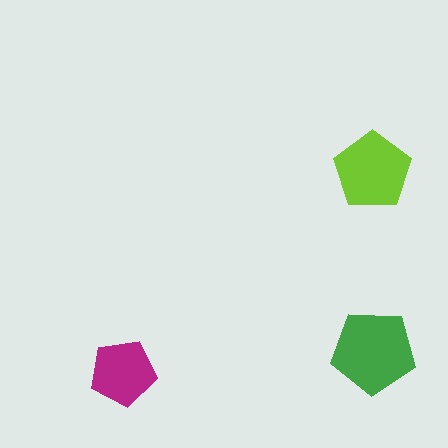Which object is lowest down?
The magenta pentagon is bottommost.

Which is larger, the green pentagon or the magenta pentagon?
The green one.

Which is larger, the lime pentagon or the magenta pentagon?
The lime one.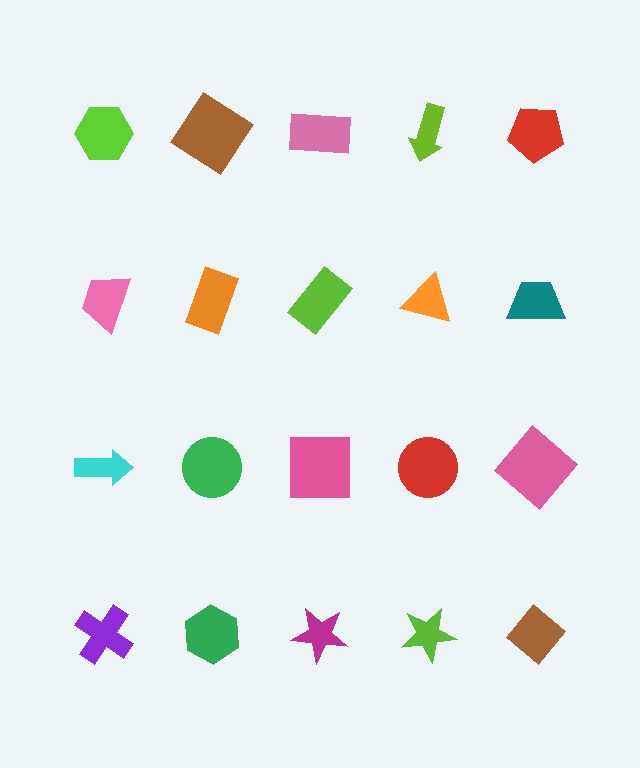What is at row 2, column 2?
An orange rectangle.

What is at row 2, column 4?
An orange triangle.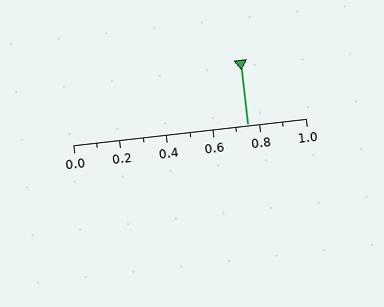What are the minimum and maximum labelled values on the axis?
The axis runs from 0.0 to 1.0.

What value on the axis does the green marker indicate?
The marker indicates approximately 0.75.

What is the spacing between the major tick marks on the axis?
The major ticks are spaced 0.2 apart.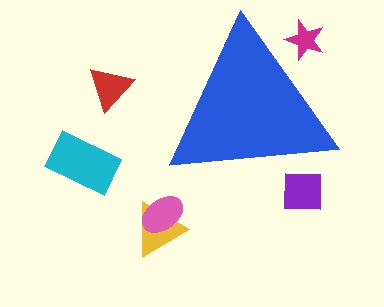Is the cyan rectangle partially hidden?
No, the cyan rectangle is fully visible.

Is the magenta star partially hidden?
Yes, the magenta star is partially hidden behind the blue triangle.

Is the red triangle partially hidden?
No, the red triangle is fully visible.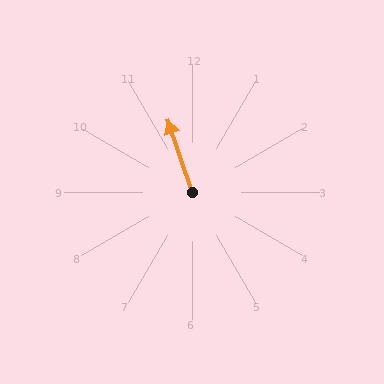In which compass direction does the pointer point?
North.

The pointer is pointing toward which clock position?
Roughly 11 o'clock.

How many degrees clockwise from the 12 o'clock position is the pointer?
Approximately 341 degrees.